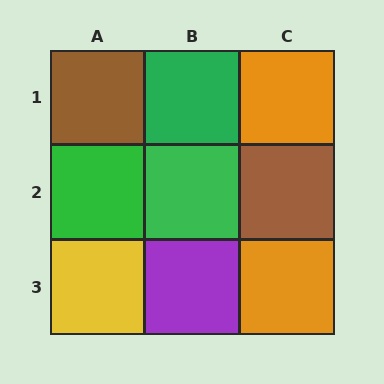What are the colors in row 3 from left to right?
Yellow, purple, orange.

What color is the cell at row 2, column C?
Brown.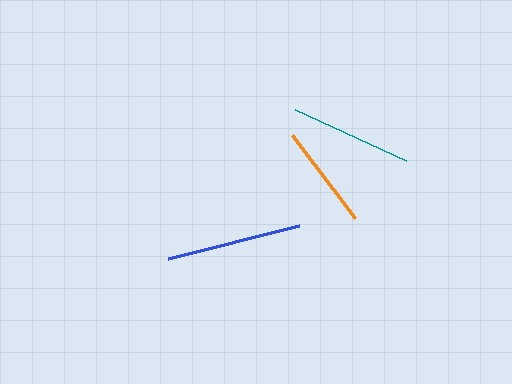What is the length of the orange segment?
The orange segment is approximately 104 pixels long.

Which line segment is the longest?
The blue line is the longest at approximately 135 pixels.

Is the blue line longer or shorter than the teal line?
The blue line is longer than the teal line.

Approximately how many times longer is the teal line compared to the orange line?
The teal line is approximately 1.2 times the length of the orange line.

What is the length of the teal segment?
The teal segment is approximately 122 pixels long.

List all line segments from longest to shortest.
From longest to shortest: blue, teal, orange.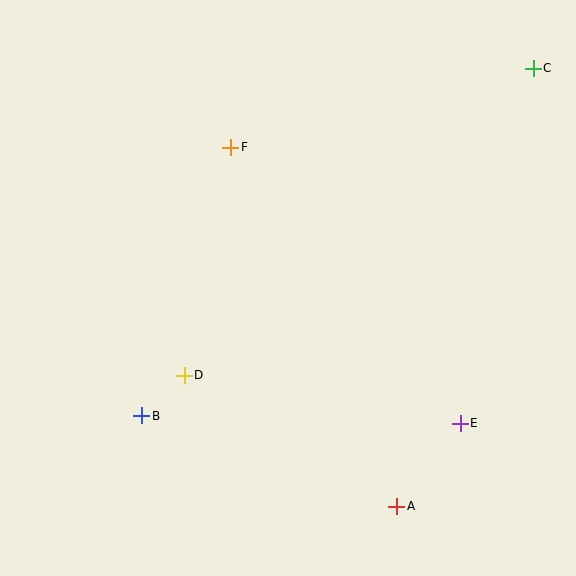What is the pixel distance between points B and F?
The distance between B and F is 283 pixels.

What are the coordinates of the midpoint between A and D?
The midpoint between A and D is at (290, 441).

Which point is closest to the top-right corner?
Point C is closest to the top-right corner.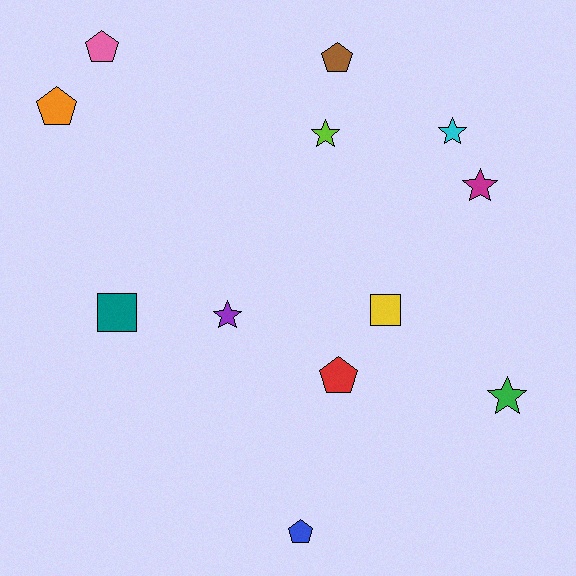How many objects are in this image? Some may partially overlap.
There are 12 objects.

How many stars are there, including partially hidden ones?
There are 5 stars.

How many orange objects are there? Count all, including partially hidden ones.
There is 1 orange object.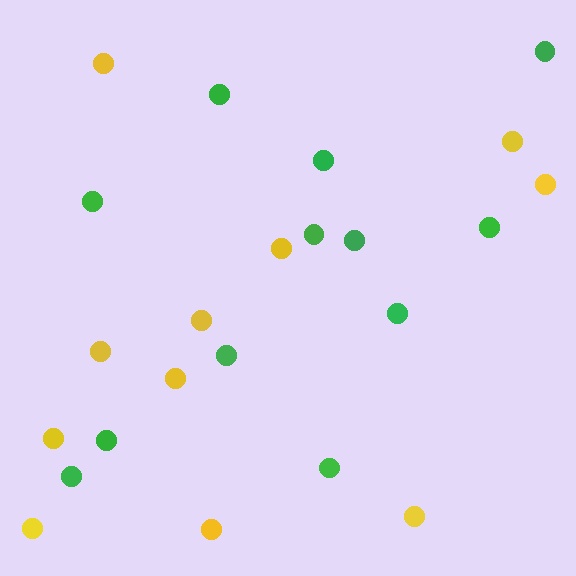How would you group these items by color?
There are 2 groups: one group of green circles (12) and one group of yellow circles (11).